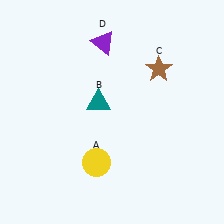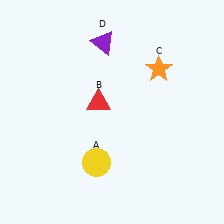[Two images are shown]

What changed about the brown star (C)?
In Image 1, C is brown. In Image 2, it changed to orange.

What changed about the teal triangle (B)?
In Image 1, B is teal. In Image 2, it changed to red.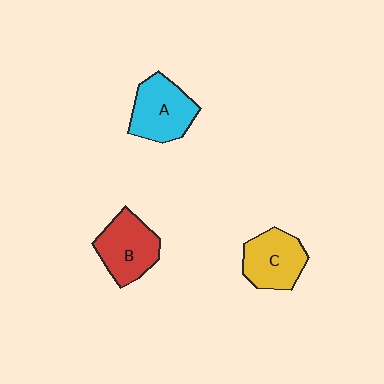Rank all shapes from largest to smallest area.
From largest to smallest: A (cyan), B (red), C (yellow).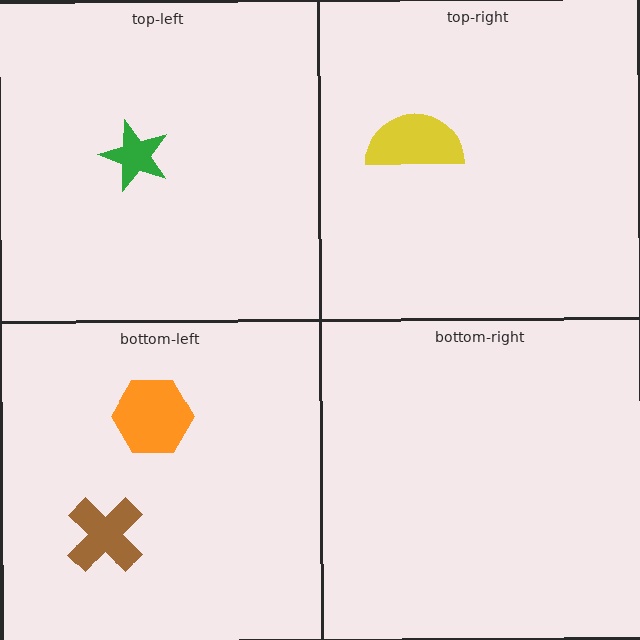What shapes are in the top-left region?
The green star.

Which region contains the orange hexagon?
The bottom-left region.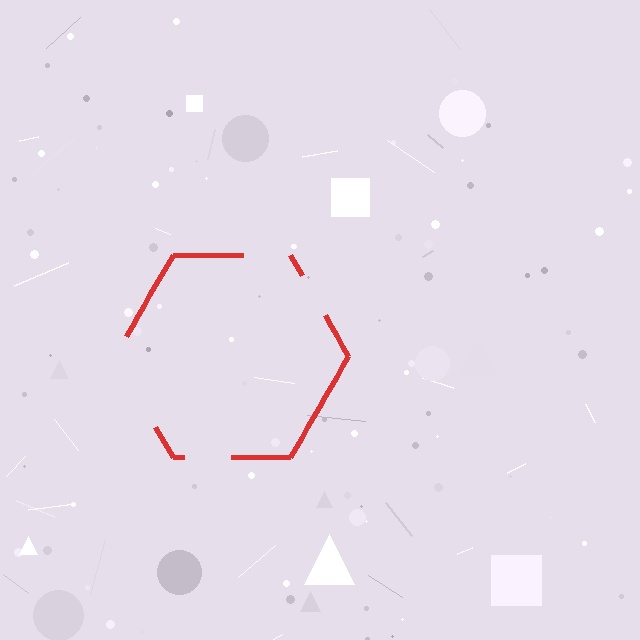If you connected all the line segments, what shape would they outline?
They would outline a hexagon.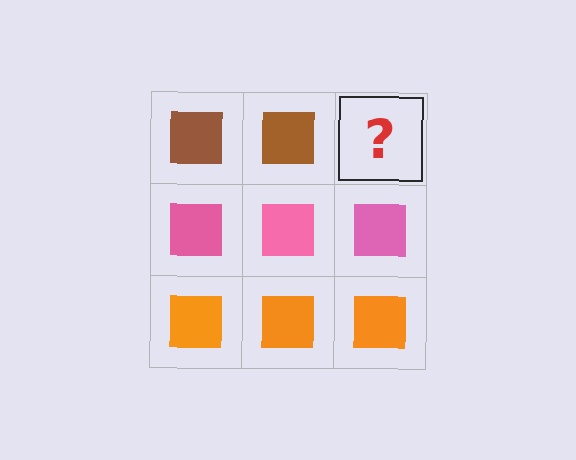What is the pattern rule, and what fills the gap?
The rule is that each row has a consistent color. The gap should be filled with a brown square.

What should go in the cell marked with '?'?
The missing cell should contain a brown square.